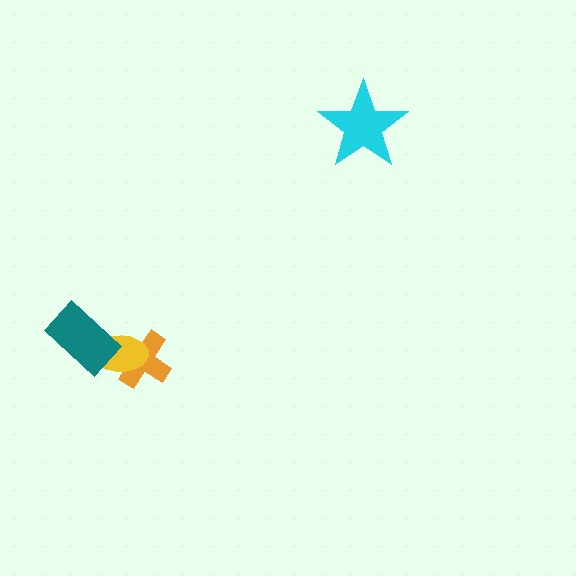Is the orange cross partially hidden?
Yes, it is partially covered by another shape.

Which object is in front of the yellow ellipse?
The teal rectangle is in front of the yellow ellipse.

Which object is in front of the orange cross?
The yellow ellipse is in front of the orange cross.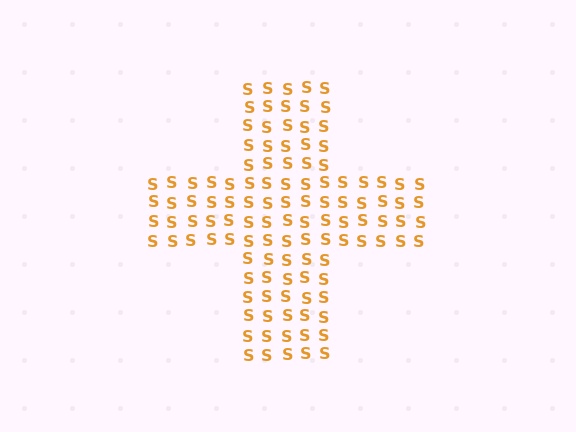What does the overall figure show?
The overall figure shows a cross.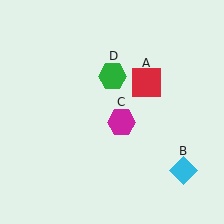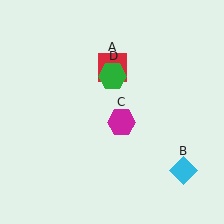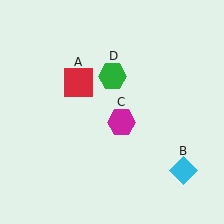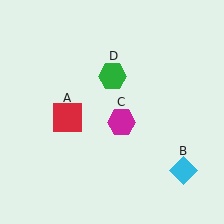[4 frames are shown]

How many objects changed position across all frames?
1 object changed position: red square (object A).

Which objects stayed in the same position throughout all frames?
Cyan diamond (object B) and magenta hexagon (object C) and green hexagon (object D) remained stationary.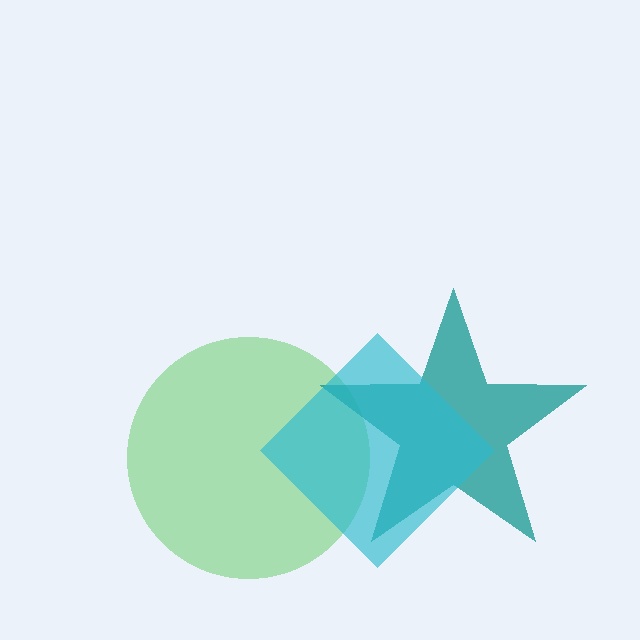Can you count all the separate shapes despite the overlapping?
Yes, there are 3 separate shapes.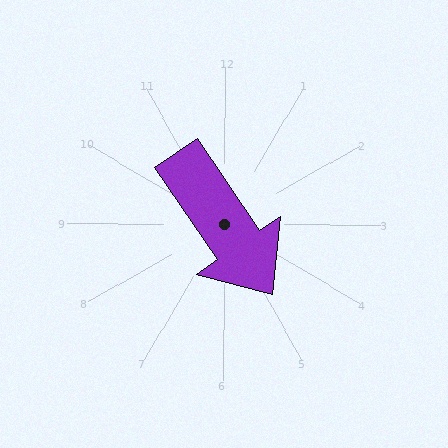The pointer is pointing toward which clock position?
Roughly 5 o'clock.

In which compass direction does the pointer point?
Southeast.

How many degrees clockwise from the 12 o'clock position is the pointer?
Approximately 146 degrees.